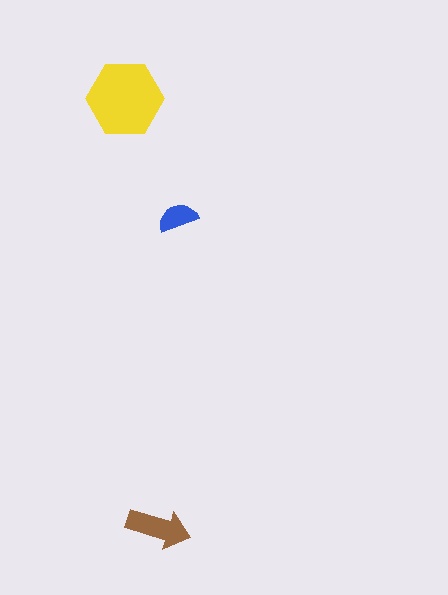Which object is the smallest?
The blue semicircle.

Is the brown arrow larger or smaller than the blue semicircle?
Larger.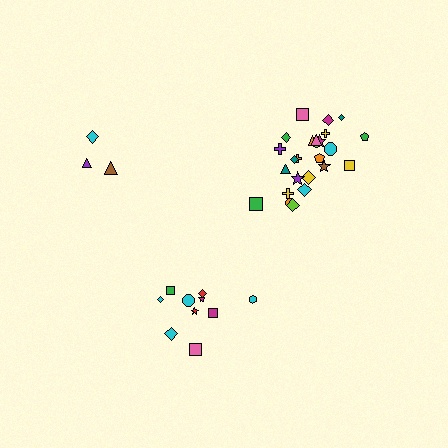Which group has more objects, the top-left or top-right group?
The top-right group.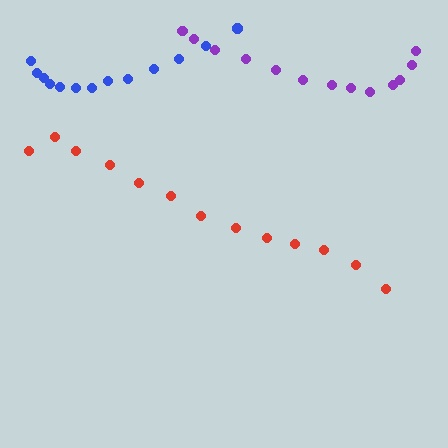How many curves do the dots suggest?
There are 3 distinct paths.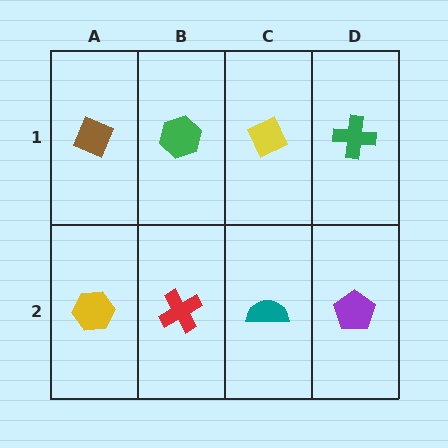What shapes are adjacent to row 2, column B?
A green hexagon (row 1, column B), a yellow hexagon (row 2, column A), a teal semicircle (row 2, column C).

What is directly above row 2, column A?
A brown diamond.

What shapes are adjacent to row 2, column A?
A brown diamond (row 1, column A), a red cross (row 2, column B).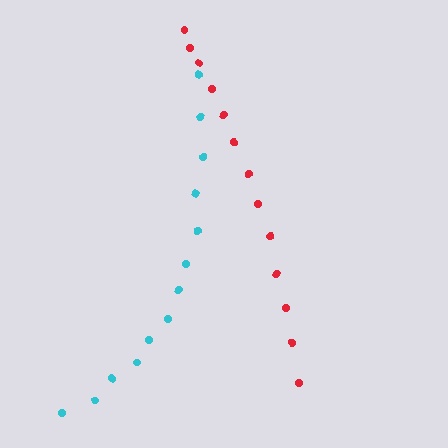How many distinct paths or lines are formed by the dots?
There are 2 distinct paths.